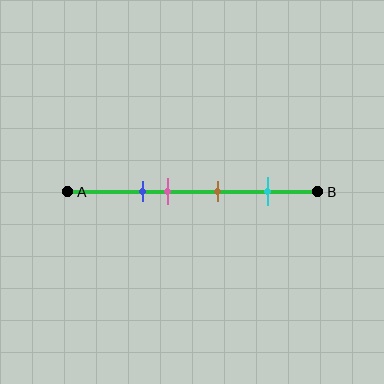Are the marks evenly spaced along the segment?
No, the marks are not evenly spaced.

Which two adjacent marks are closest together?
The blue and pink marks are the closest adjacent pair.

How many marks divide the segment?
There are 4 marks dividing the segment.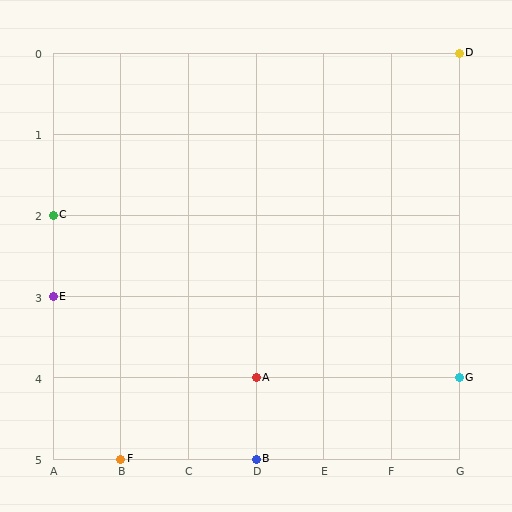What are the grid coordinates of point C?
Point C is at grid coordinates (A, 2).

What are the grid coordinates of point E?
Point E is at grid coordinates (A, 3).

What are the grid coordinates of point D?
Point D is at grid coordinates (G, 0).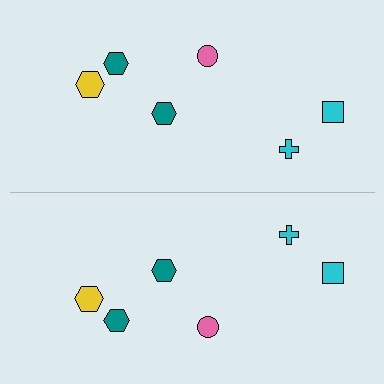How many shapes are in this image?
There are 12 shapes in this image.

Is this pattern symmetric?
Yes, this pattern has bilateral (reflection) symmetry.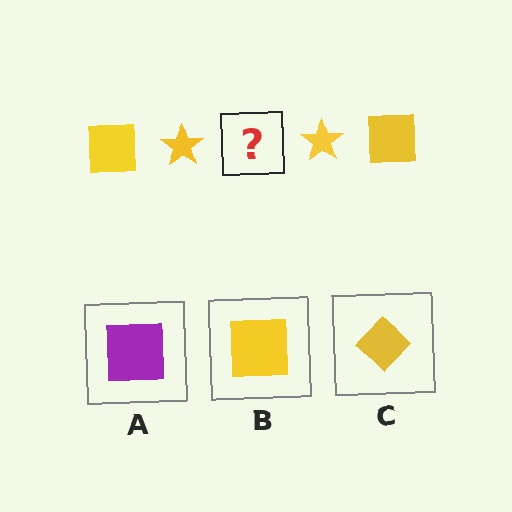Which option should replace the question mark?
Option B.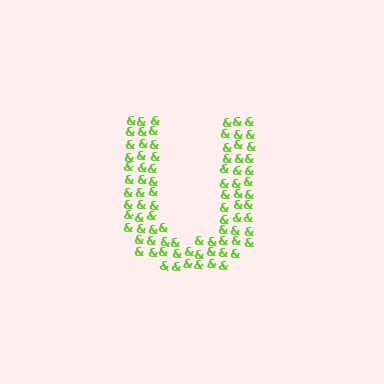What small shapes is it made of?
It is made of small ampersands.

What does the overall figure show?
The overall figure shows the letter U.